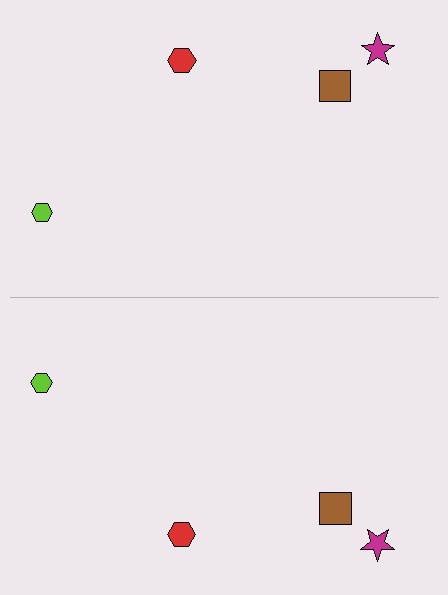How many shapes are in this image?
There are 8 shapes in this image.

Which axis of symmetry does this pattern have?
The pattern has a horizontal axis of symmetry running through the center of the image.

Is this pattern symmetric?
Yes, this pattern has bilateral (reflection) symmetry.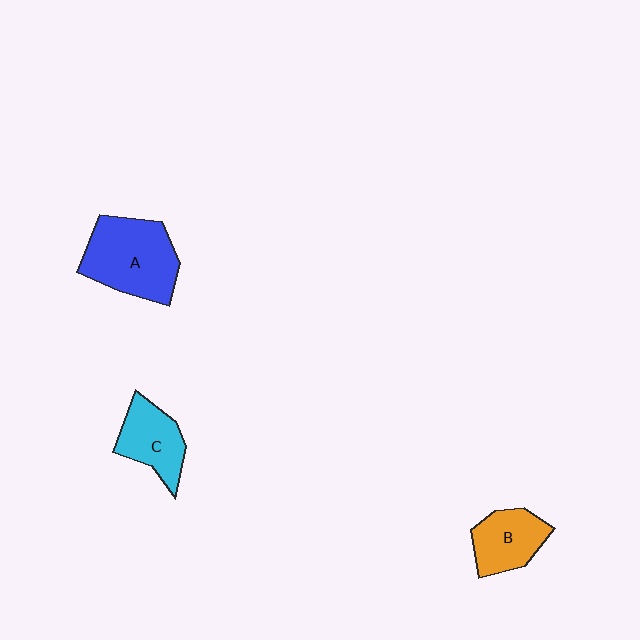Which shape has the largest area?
Shape A (blue).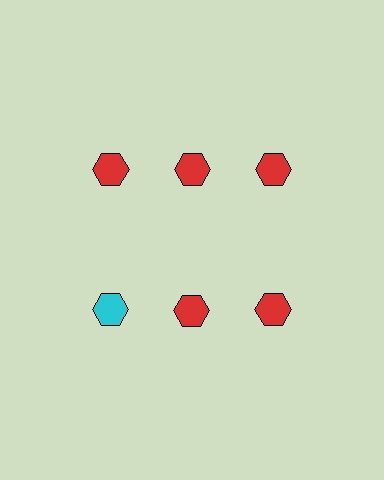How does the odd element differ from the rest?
It has a different color: cyan instead of red.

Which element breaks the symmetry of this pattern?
The cyan hexagon in the second row, leftmost column breaks the symmetry. All other shapes are red hexagons.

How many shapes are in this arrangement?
There are 6 shapes arranged in a grid pattern.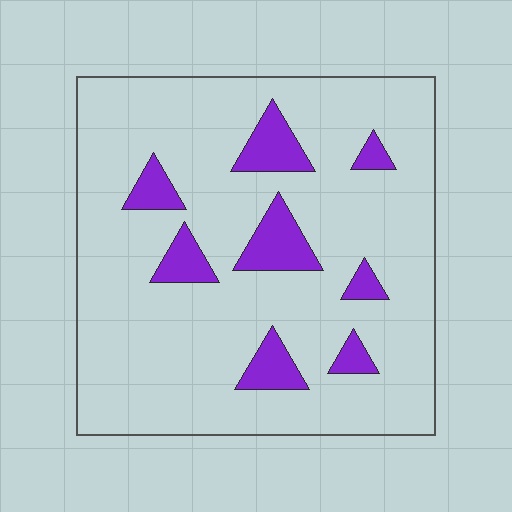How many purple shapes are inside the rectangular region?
8.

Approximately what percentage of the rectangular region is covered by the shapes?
Approximately 15%.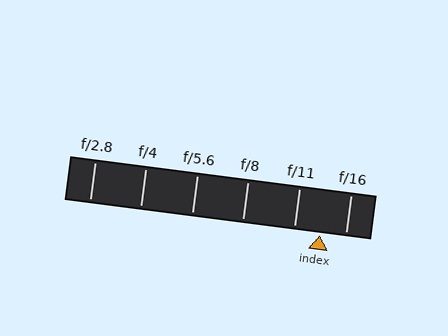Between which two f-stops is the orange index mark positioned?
The index mark is between f/11 and f/16.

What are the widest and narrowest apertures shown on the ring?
The widest aperture shown is f/2.8 and the narrowest is f/16.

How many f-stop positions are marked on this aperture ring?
There are 6 f-stop positions marked.